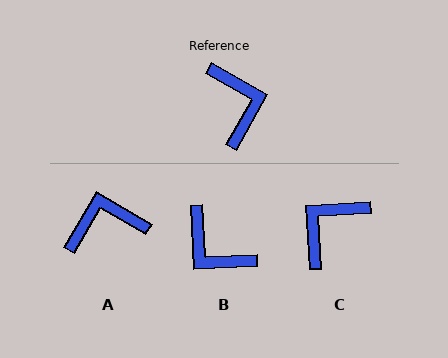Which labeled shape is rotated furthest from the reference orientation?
B, about 148 degrees away.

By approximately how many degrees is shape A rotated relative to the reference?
Approximately 89 degrees counter-clockwise.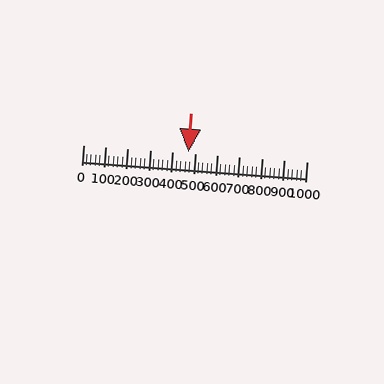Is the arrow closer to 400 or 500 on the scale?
The arrow is closer to 500.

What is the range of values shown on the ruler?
The ruler shows values from 0 to 1000.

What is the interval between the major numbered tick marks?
The major tick marks are spaced 100 units apart.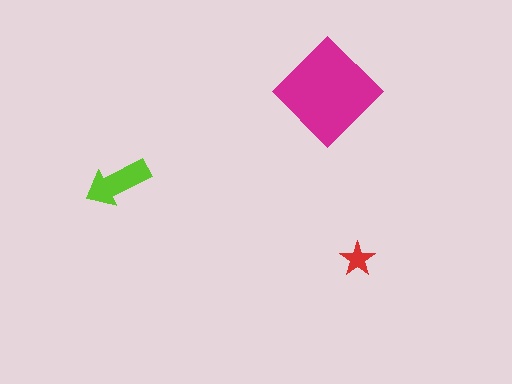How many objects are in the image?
There are 3 objects in the image.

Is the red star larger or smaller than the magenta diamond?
Smaller.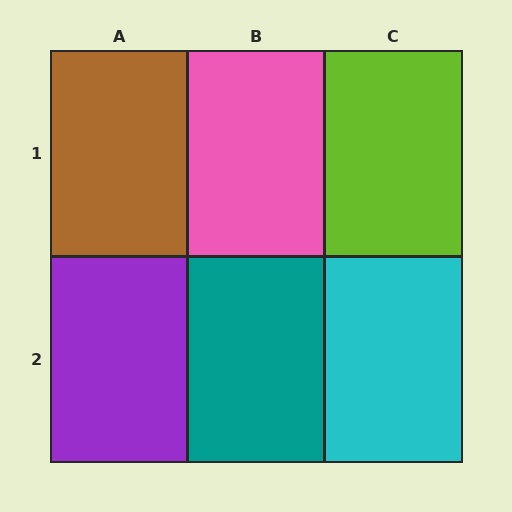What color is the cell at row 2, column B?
Teal.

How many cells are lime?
1 cell is lime.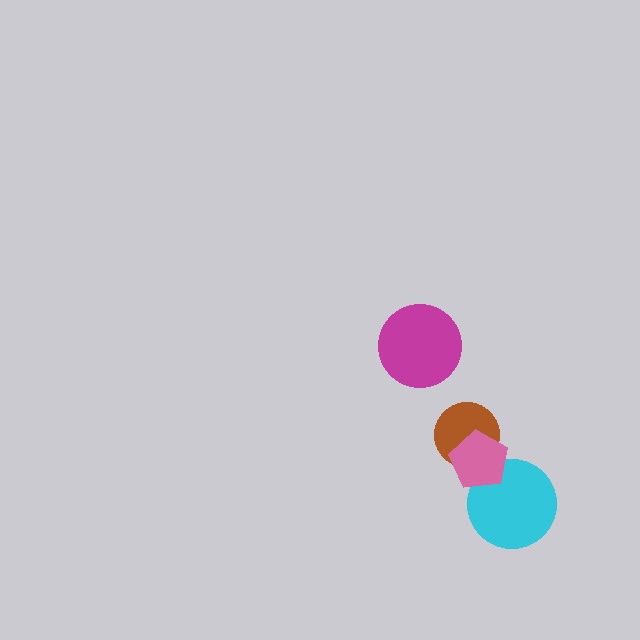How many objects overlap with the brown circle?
1 object overlaps with the brown circle.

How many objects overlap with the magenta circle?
0 objects overlap with the magenta circle.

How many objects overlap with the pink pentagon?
2 objects overlap with the pink pentagon.